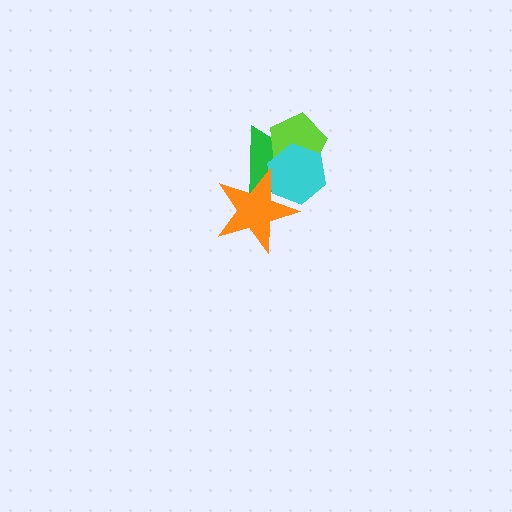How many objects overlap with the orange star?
2 objects overlap with the orange star.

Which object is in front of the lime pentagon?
The cyan hexagon is in front of the lime pentagon.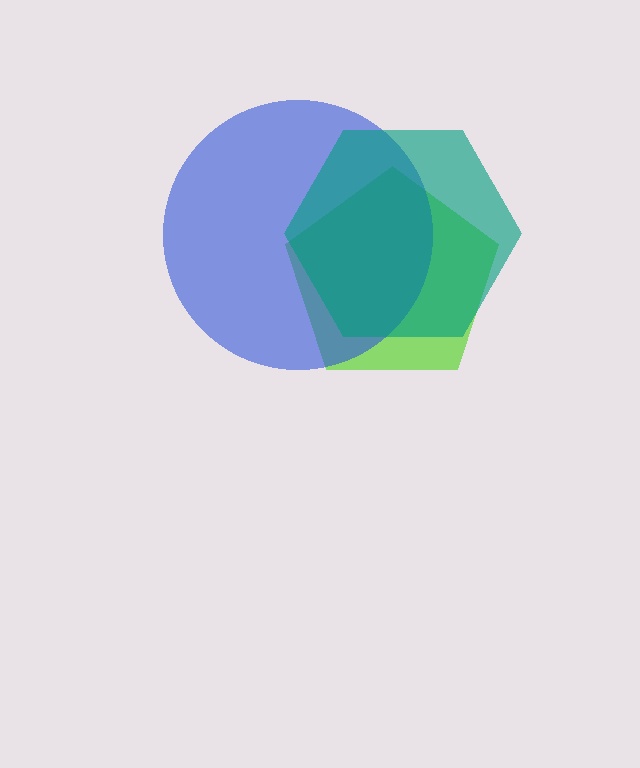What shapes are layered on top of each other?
The layered shapes are: a lime pentagon, a blue circle, a teal hexagon.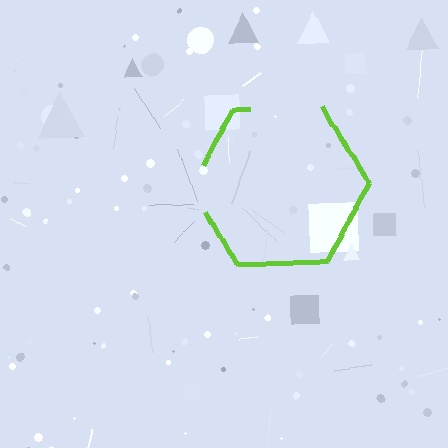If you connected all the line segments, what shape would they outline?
They would outline a hexagon.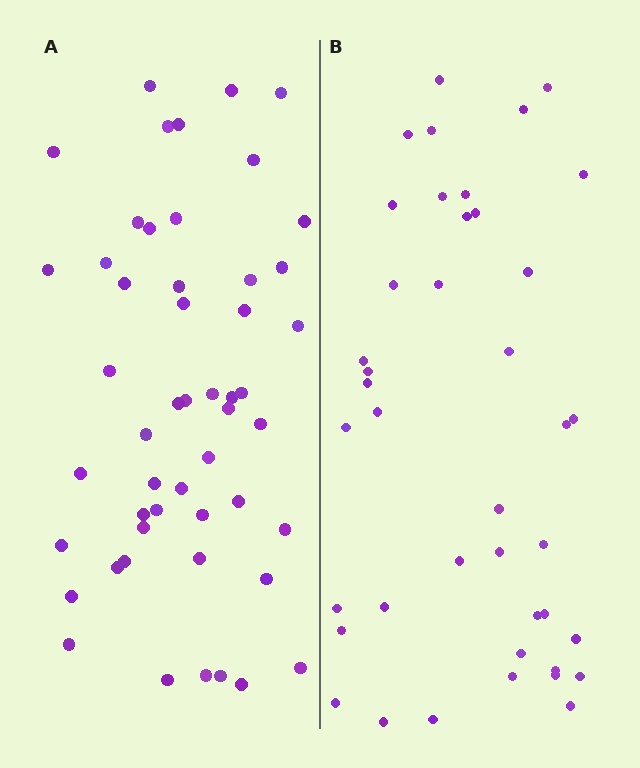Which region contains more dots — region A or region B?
Region A (the left region) has more dots.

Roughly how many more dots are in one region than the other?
Region A has roughly 10 or so more dots than region B.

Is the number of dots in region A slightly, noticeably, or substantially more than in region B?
Region A has only slightly more — the two regions are fairly close. The ratio is roughly 1.2 to 1.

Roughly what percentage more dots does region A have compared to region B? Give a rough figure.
About 25% more.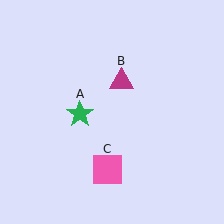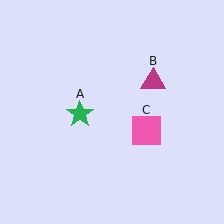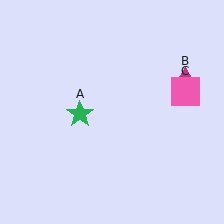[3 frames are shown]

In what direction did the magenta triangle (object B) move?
The magenta triangle (object B) moved right.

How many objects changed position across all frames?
2 objects changed position: magenta triangle (object B), pink square (object C).